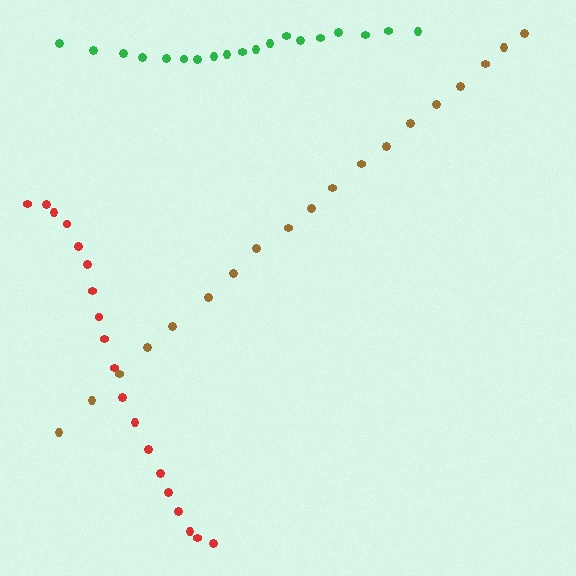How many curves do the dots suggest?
There are 3 distinct paths.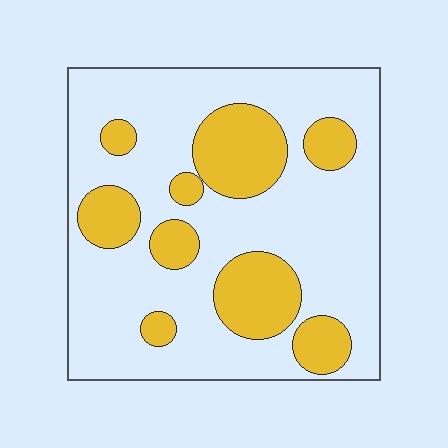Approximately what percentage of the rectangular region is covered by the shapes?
Approximately 25%.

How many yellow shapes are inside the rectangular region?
9.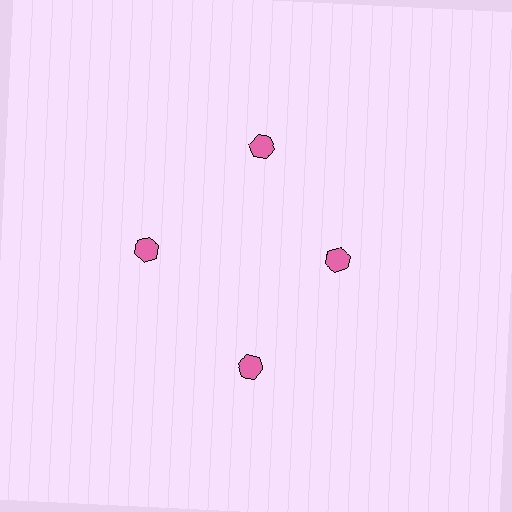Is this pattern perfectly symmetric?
No. The 4 pink hexagons are arranged in a ring, but one element near the 3 o'clock position is pulled inward toward the center, breaking the 4-fold rotational symmetry.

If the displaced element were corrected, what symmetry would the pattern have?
It would have 4-fold rotational symmetry — the pattern would map onto itself every 90 degrees.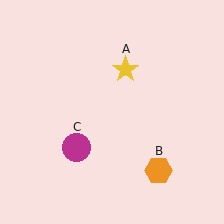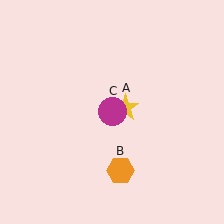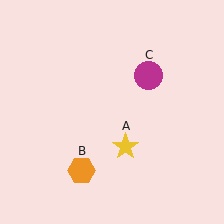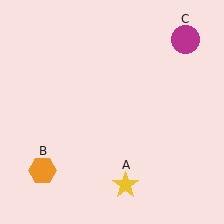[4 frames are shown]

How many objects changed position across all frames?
3 objects changed position: yellow star (object A), orange hexagon (object B), magenta circle (object C).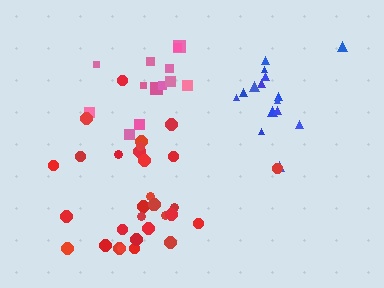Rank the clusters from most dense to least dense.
pink, blue, red.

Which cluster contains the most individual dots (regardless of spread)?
Red (32).